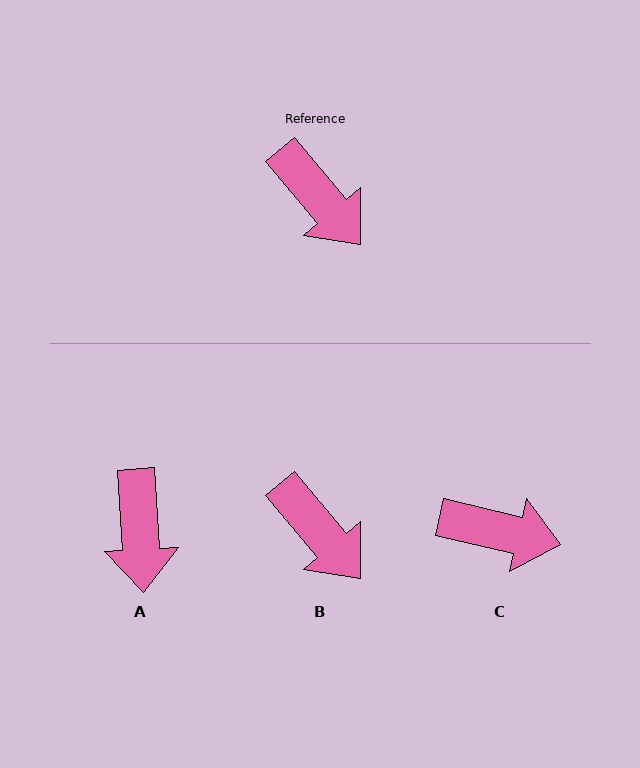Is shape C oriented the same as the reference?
No, it is off by about 37 degrees.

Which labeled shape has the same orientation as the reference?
B.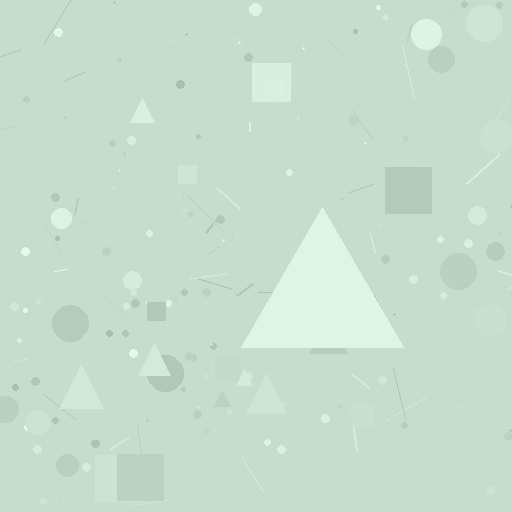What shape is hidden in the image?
A triangle is hidden in the image.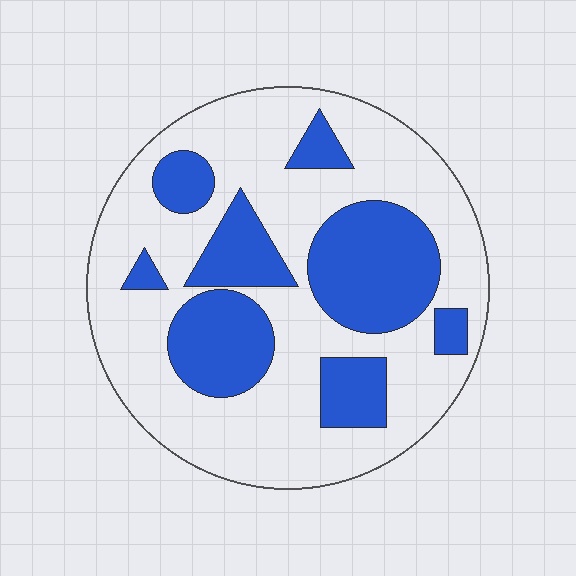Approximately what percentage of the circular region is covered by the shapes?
Approximately 35%.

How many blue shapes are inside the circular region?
8.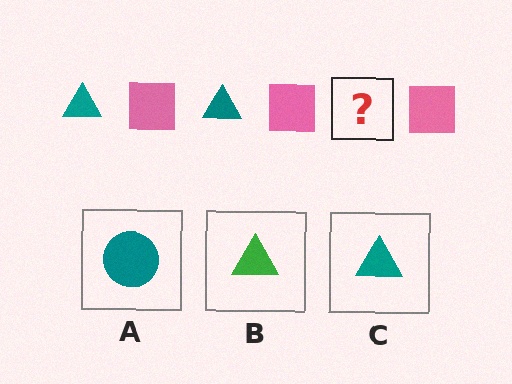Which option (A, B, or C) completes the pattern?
C.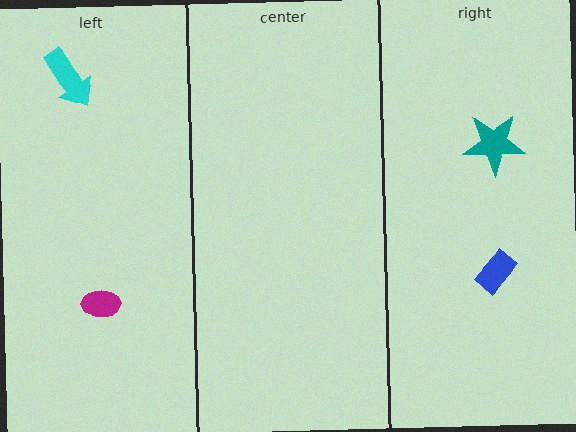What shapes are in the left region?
The cyan arrow, the magenta ellipse.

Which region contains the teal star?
The right region.